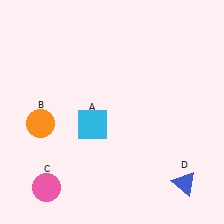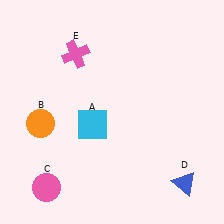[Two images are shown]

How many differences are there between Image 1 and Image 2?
There is 1 difference between the two images.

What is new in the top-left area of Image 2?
A pink cross (E) was added in the top-left area of Image 2.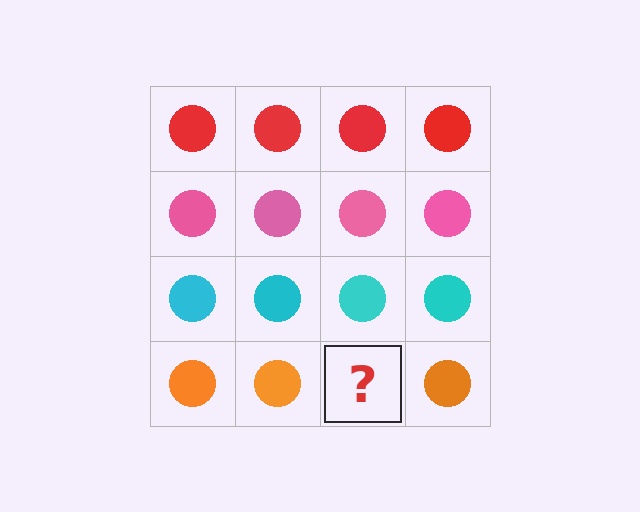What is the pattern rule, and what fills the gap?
The rule is that each row has a consistent color. The gap should be filled with an orange circle.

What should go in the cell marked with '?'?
The missing cell should contain an orange circle.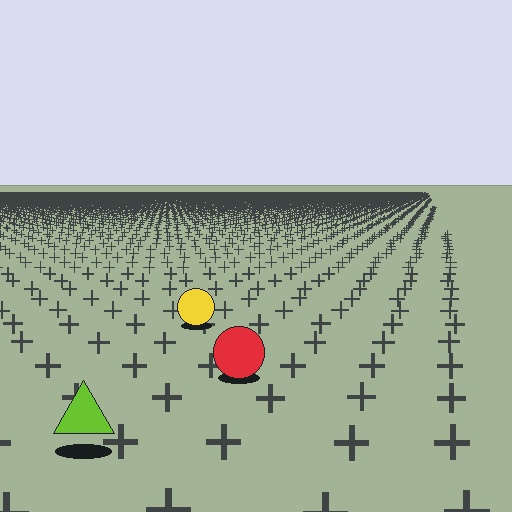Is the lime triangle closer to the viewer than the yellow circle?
Yes. The lime triangle is closer — you can tell from the texture gradient: the ground texture is coarser near it.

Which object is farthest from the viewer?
The yellow circle is farthest from the viewer. It appears smaller and the ground texture around it is denser.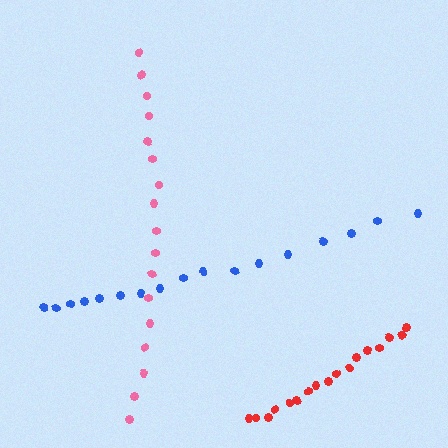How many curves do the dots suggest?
There are 3 distinct paths.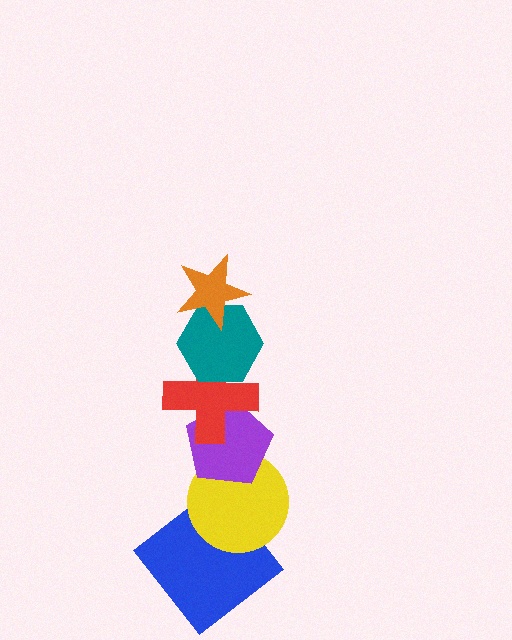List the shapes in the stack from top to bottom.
From top to bottom: the orange star, the teal hexagon, the red cross, the purple pentagon, the yellow circle, the blue diamond.